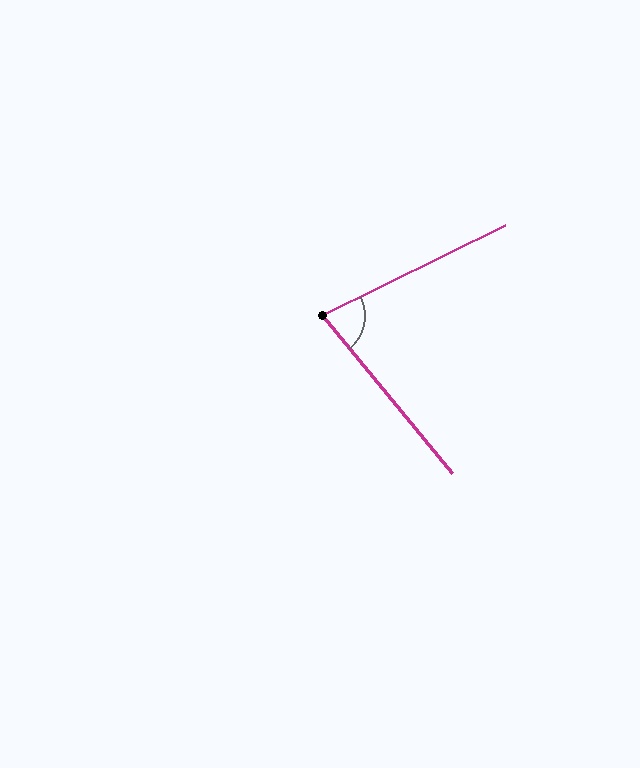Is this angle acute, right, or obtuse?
It is acute.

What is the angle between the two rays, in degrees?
Approximately 77 degrees.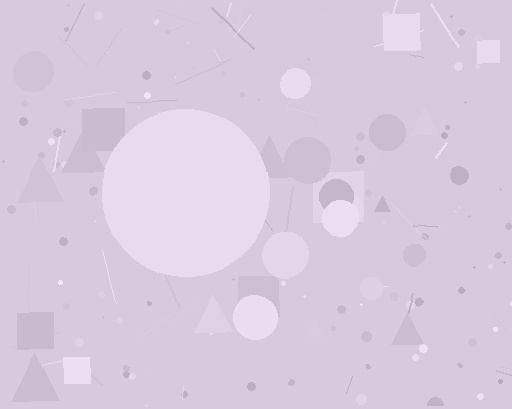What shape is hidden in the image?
A circle is hidden in the image.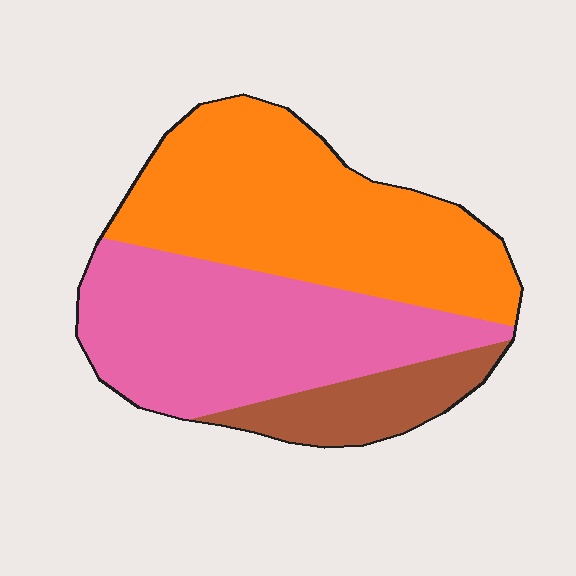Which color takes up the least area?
Brown, at roughly 15%.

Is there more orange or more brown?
Orange.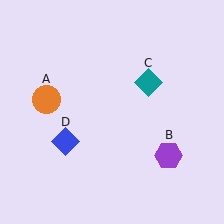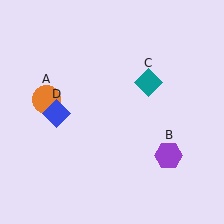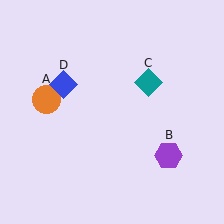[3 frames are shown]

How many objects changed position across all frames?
1 object changed position: blue diamond (object D).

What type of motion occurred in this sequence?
The blue diamond (object D) rotated clockwise around the center of the scene.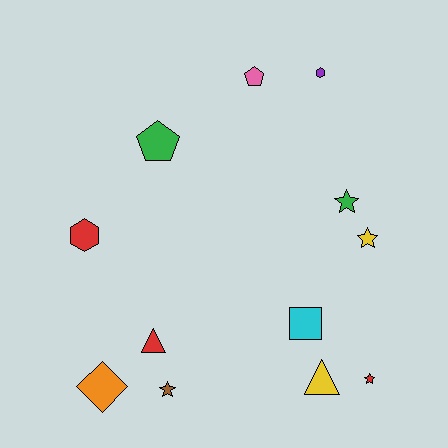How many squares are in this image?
There is 1 square.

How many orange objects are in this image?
There is 1 orange object.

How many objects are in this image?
There are 12 objects.